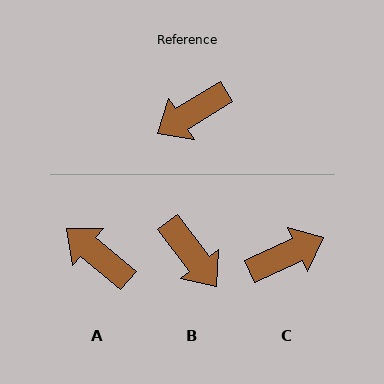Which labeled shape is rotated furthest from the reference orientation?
C, about 173 degrees away.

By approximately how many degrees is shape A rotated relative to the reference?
Approximately 71 degrees clockwise.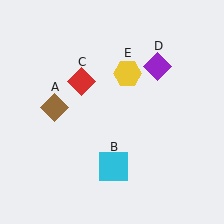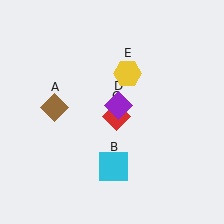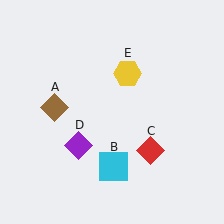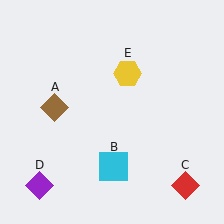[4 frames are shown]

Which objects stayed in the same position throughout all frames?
Brown diamond (object A) and cyan square (object B) and yellow hexagon (object E) remained stationary.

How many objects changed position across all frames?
2 objects changed position: red diamond (object C), purple diamond (object D).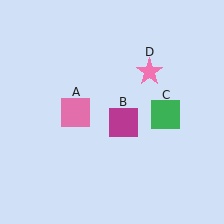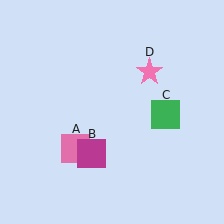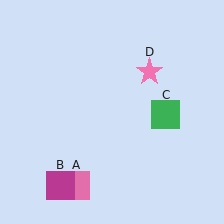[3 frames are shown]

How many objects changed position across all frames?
2 objects changed position: pink square (object A), magenta square (object B).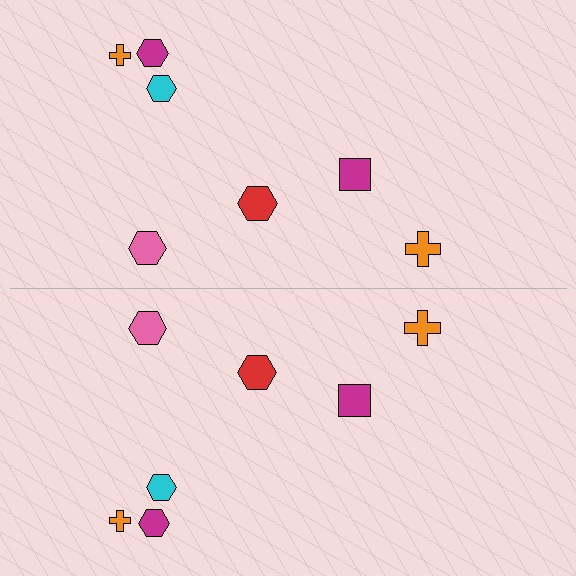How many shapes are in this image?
There are 14 shapes in this image.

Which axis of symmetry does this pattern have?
The pattern has a horizontal axis of symmetry running through the center of the image.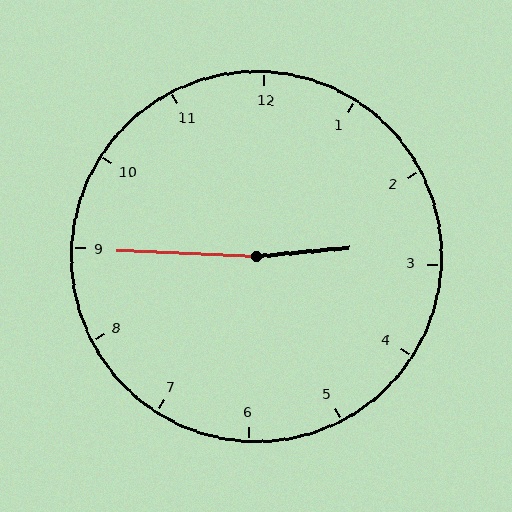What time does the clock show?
2:45.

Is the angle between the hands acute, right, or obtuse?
It is obtuse.